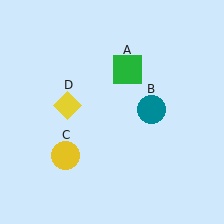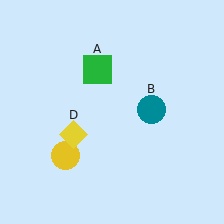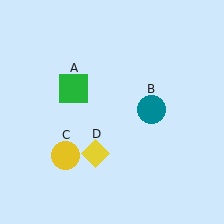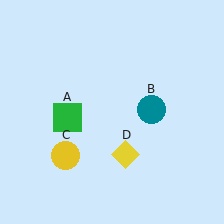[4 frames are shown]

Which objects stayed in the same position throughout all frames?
Teal circle (object B) and yellow circle (object C) remained stationary.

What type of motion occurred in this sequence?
The green square (object A), yellow diamond (object D) rotated counterclockwise around the center of the scene.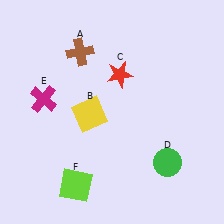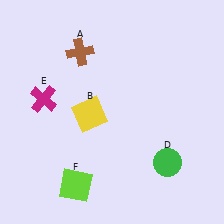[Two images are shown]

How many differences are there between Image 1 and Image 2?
There is 1 difference between the two images.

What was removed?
The red star (C) was removed in Image 2.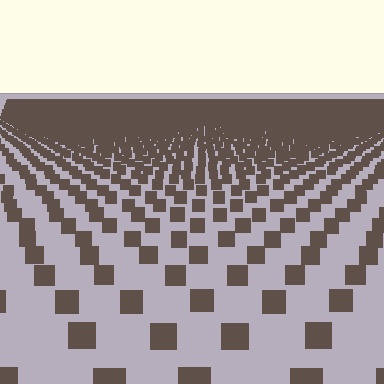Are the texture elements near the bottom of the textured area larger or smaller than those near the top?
Larger. Near the bottom, elements are closer to the viewer and appear at a bigger on-screen size.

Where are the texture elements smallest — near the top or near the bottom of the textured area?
Near the top.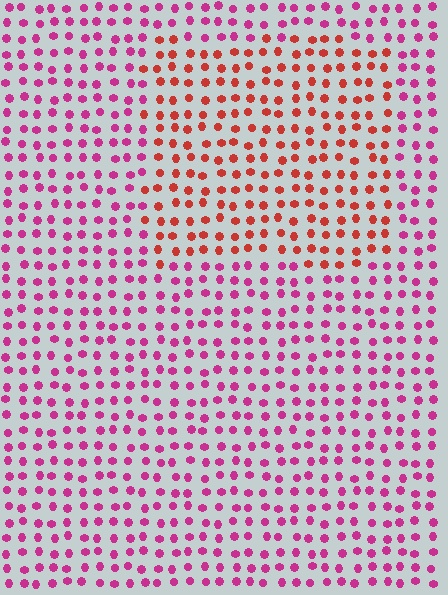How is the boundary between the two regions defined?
The boundary is defined purely by a slight shift in hue (about 41 degrees). Spacing, size, and orientation are identical on both sides.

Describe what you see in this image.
The image is filled with small magenta elements in a uniform arrangement. A rectangle-shaped region is visible where the elements are tinted to a slightly different hue, forming a subtle color boundary.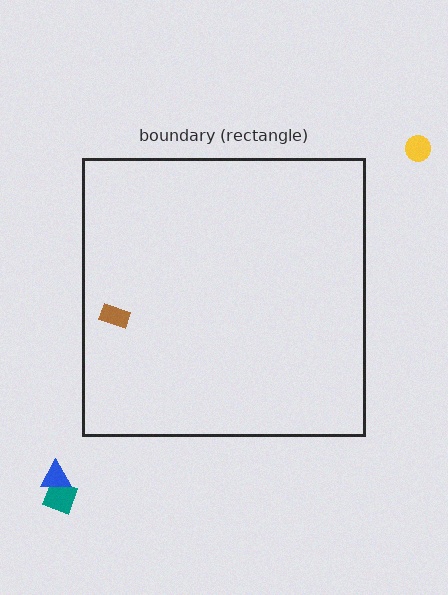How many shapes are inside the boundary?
1 inside, 3 outside.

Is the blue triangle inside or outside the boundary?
Outside.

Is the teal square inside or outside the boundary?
Outside.